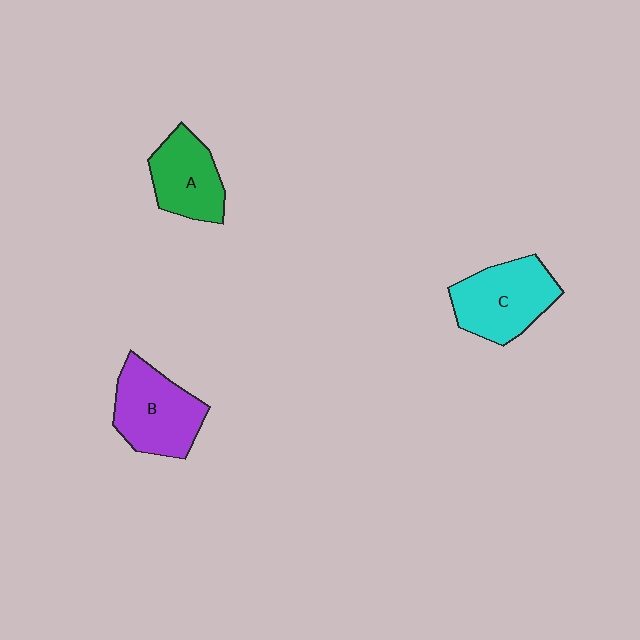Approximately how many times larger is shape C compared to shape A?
Approximately 1.2 times.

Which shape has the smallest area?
Shape A (green).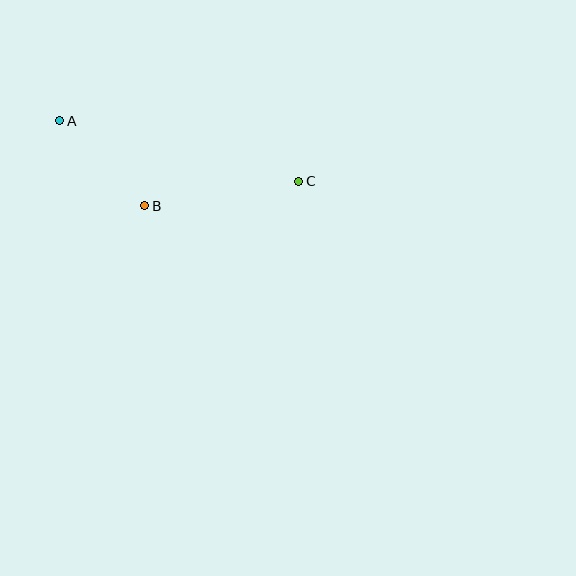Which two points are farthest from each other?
Points A and C are farthest from each other.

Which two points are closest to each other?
Points A and B are closest to each other.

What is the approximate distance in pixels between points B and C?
The distance between B and C is approximately 156 pixels.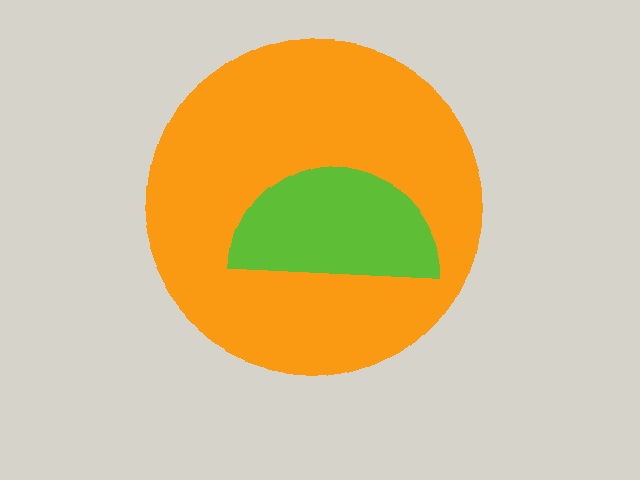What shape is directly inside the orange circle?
The lime semicircle.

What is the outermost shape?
The orange circle.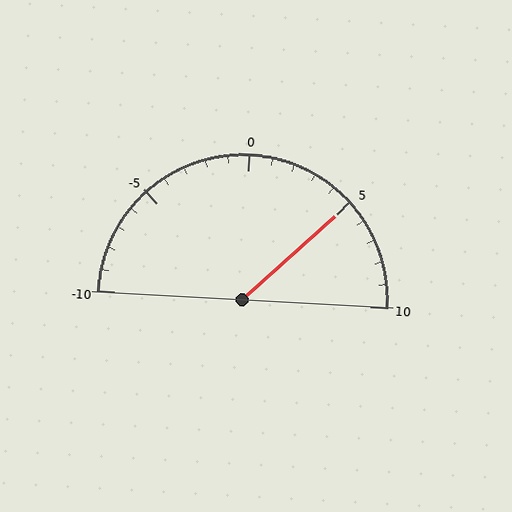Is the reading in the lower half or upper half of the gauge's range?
The reading is in the upper half of the range (-10 to 10).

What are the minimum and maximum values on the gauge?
The gauge ranges from -10 to 10.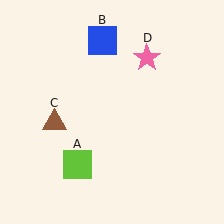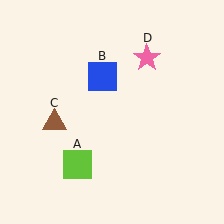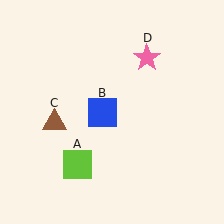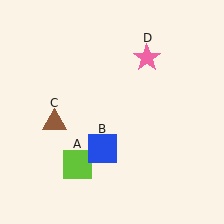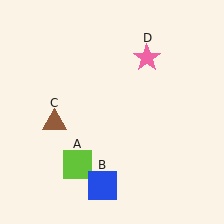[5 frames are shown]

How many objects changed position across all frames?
1 object changed position: blue square (object B).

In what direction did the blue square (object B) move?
The blue square (object B) moved down.